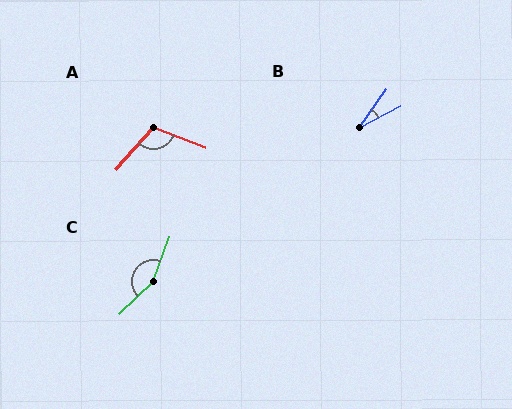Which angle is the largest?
C, at approximately 153 degrees.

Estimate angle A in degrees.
Approximately 111 degrees.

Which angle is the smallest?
B, at approximately 27 degrees.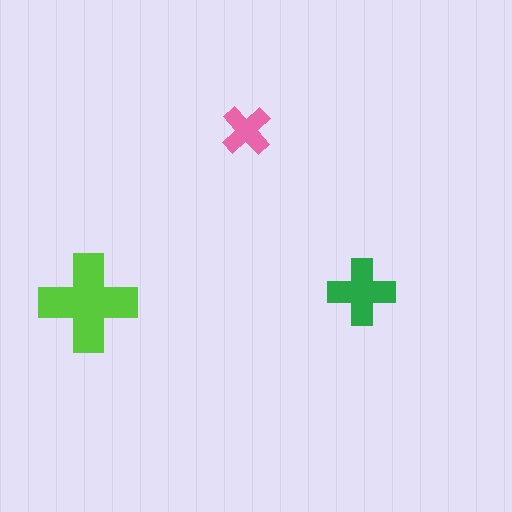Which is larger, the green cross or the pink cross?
The green one.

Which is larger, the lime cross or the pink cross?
The lime one.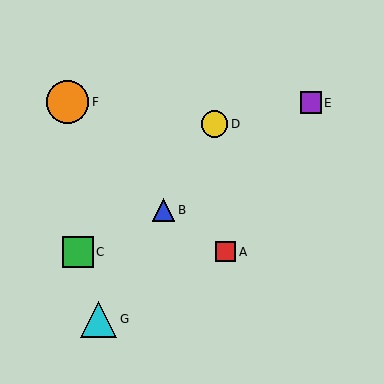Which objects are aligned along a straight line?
Objects B, D, G are aligned along a straight line.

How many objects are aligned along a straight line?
3 objects (B, D, G) are aligned along a straight line.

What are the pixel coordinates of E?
Object E is at (311, 103).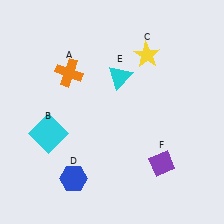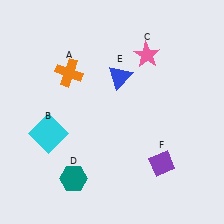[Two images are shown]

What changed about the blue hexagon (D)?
In Image 1, D is blue. In Image 2, it changed to teal.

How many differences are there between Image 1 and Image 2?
There are 3 differences between the two images.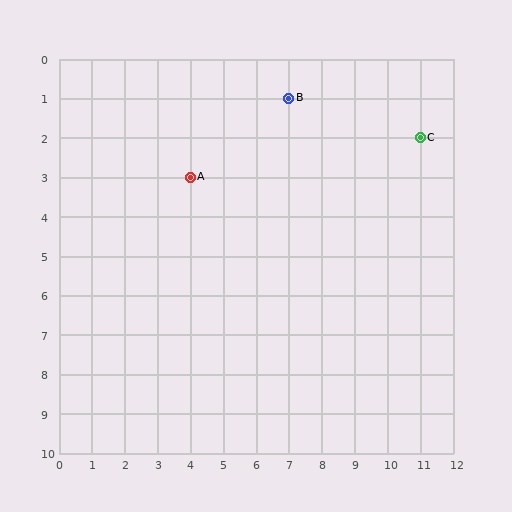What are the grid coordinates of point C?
Point C is at grid coordinates (11, 2).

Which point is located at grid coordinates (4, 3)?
Point A is at (4, 3).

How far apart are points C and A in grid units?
Points C and A are 7 columns and 1 row apart (about 7.1 grid units diagonally).